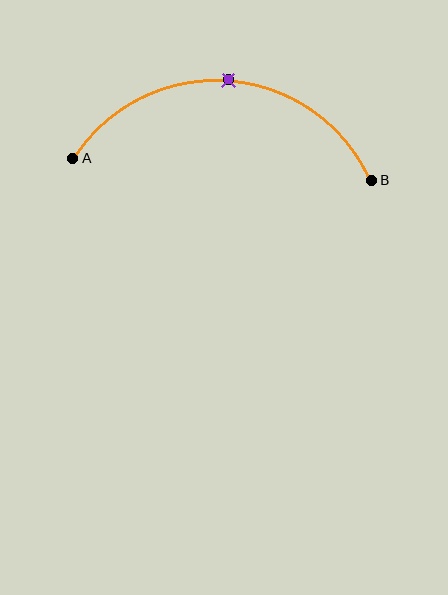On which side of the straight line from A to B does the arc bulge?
The arc bulges above the straight line connecting A and B.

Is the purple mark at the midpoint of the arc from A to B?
Yes. The purple mark lies on the arc at equal arc-length from both A and B — it is the arc midpoint.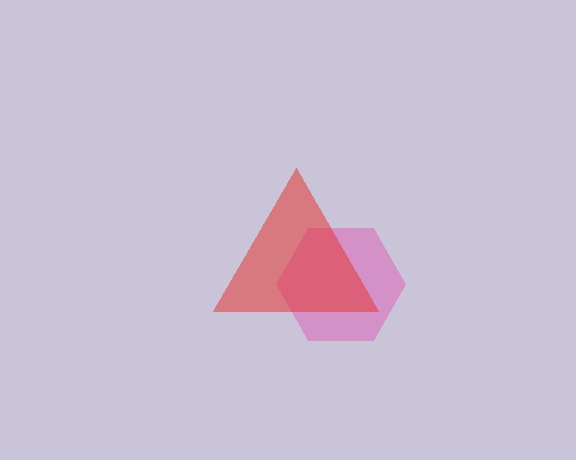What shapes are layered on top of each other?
The layered shapes are: a pink hexagon, a red triangle.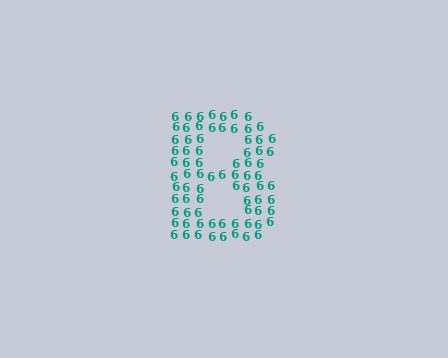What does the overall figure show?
The overall figure shows the letter B.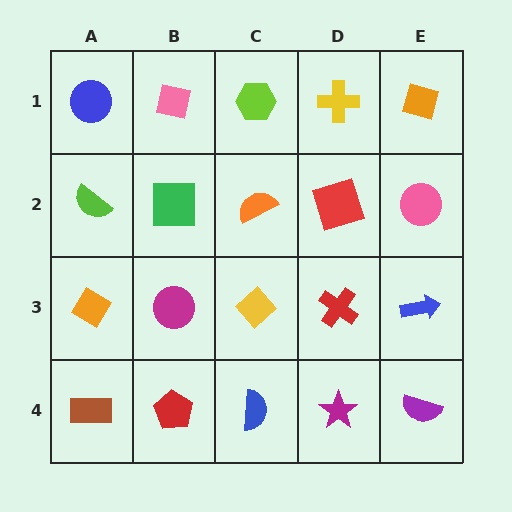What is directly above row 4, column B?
A magenta circle.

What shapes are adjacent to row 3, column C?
An orange semicircle (row 2, column C), a blue semicircle (row 4, column C), a magenta circle (row 3, column B), a red cross (row 3, column D).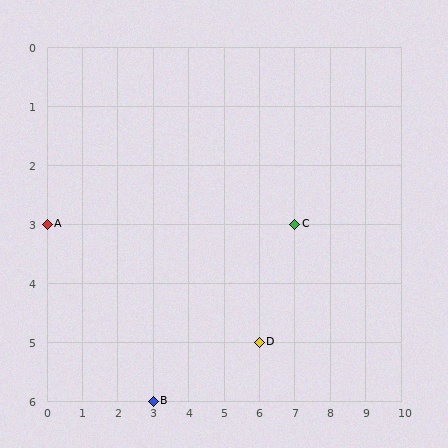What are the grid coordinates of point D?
Point D is at grid coordinates (6, 5).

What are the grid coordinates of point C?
Point C is at grid coordinates (7, 3).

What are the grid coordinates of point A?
Point A is at grid coordinates (0, 3).